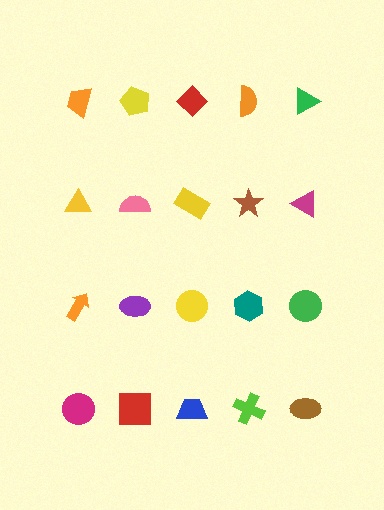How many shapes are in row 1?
5 shapes.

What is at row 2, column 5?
A magenta triangle.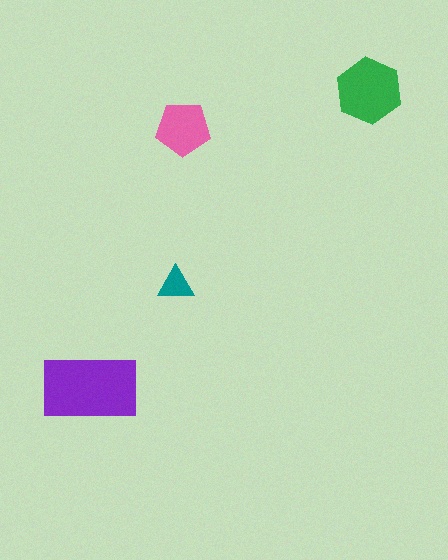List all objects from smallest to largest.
The teal triangle, the pink pentagon, the green hexagon, the purple rectangle.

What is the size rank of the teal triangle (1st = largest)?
4th.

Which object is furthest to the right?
The green hexagon is rightmost.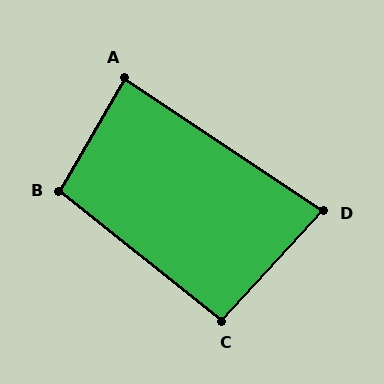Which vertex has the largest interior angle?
B, at approximately 99 degrees.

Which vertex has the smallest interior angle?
D, at approximately 81 degrees.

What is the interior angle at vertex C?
Approximately 94 degrees (approximately right).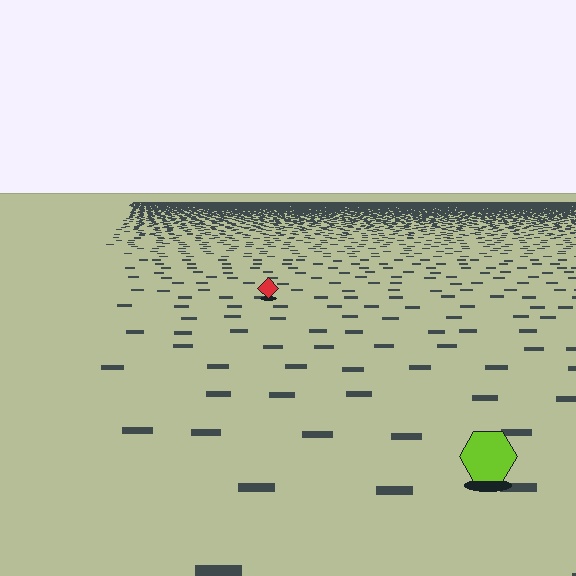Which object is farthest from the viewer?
The red diamond is farthest from the viewer. It appears smaller and the ground texture around it is denser.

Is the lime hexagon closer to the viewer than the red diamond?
Yes. The lime hexagon is closer — you can tell from the texture gradient: the ground texture is coarser near it.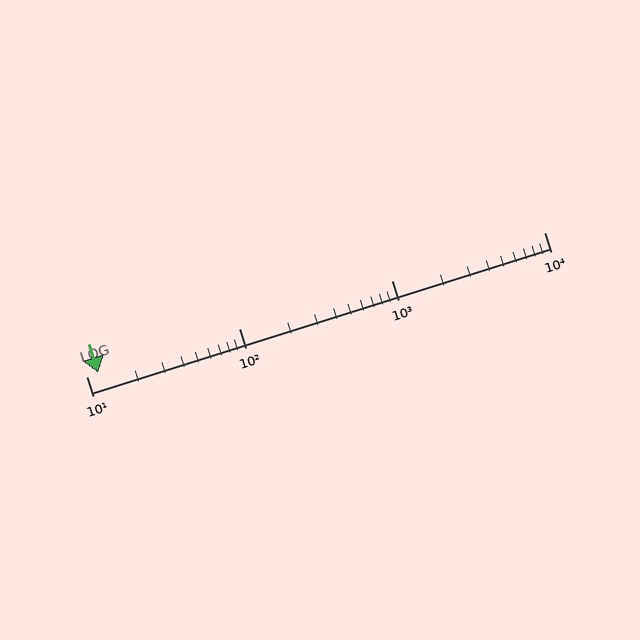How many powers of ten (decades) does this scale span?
The scale spans 3 decades, from 10 to 10000.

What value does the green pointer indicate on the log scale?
The pointer indicates approximately 12.